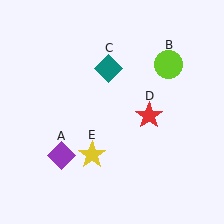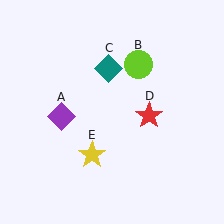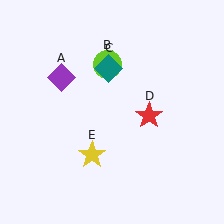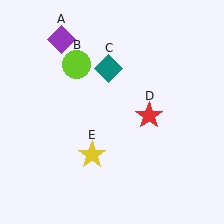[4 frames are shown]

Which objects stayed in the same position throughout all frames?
Teal diamond (object C) and red star (object D) and yellow star (object E) remained stationary.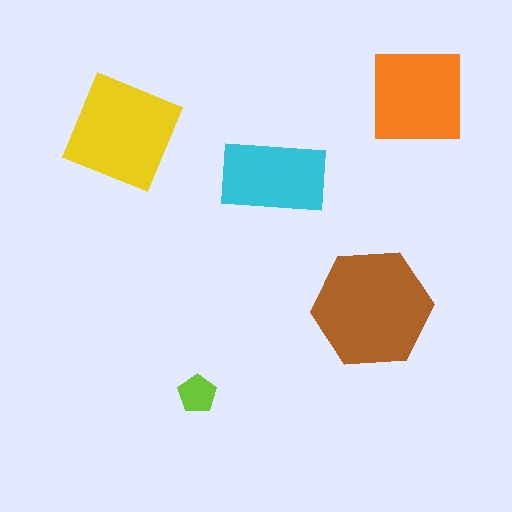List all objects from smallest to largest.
The lime pentagon, the cyan rectangle, the orange square, the yellow diamond, the brown hexagon.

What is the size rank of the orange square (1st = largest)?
3rd.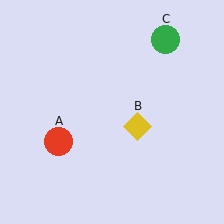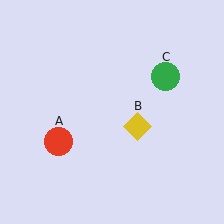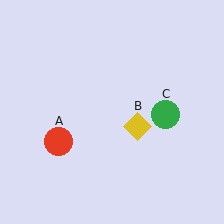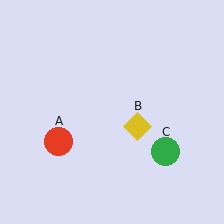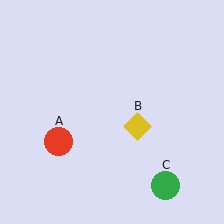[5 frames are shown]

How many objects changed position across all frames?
1 object changed position: green circle (object C).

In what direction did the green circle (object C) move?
The green circle (object C) moved down.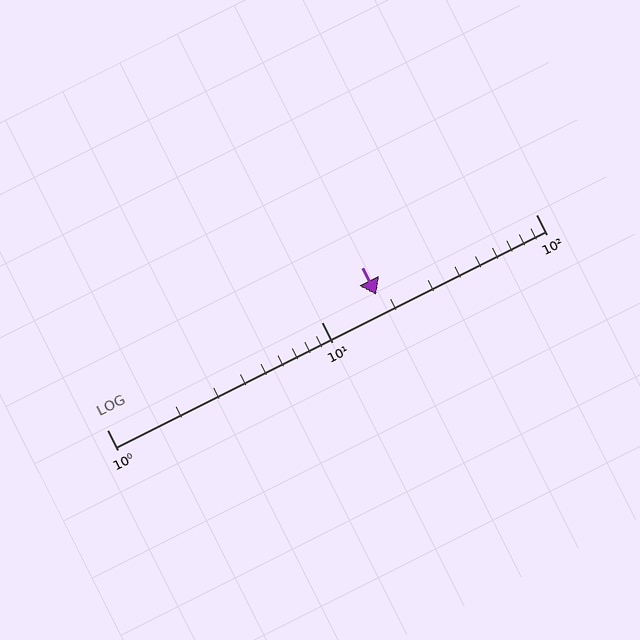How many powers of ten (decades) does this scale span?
The scale spans 2 decades, from 1 to 100.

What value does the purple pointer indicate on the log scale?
The pointer indicates approximately 18.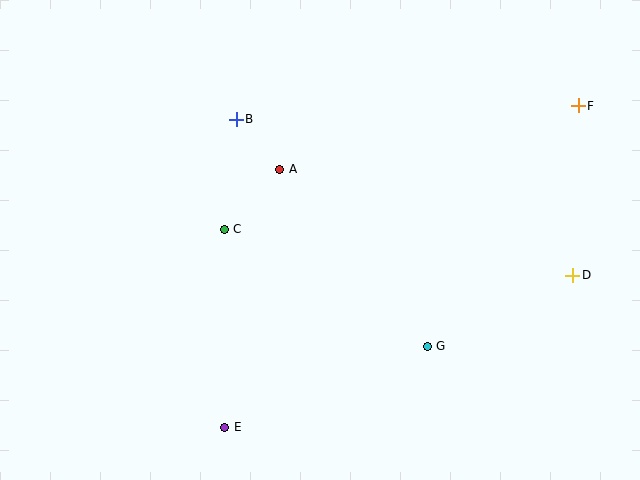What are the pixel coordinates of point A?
Point A is at (280, 169).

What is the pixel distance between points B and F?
The distance between B and F is 342 pixels.